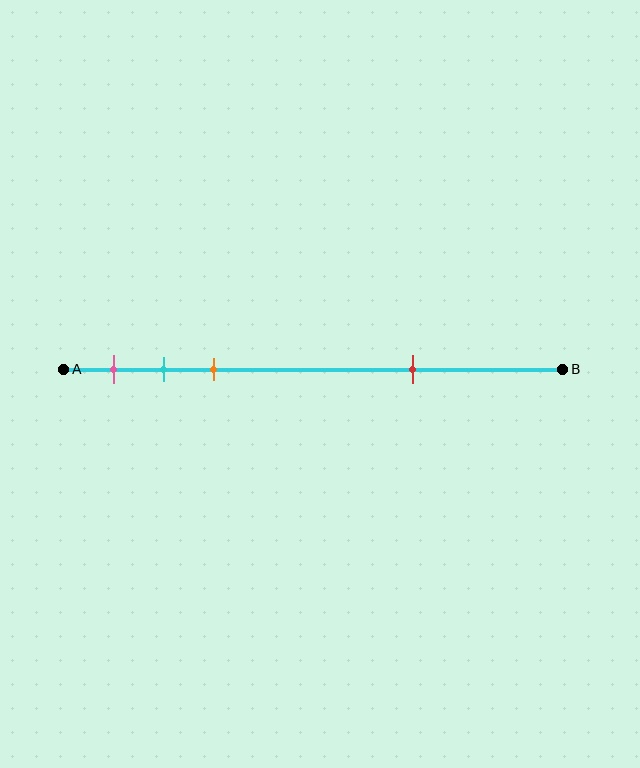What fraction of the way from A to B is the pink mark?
The pink mark is approximately 10% (0.1) of the way from A to B.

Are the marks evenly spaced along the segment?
No, the marks are not evenly spaced.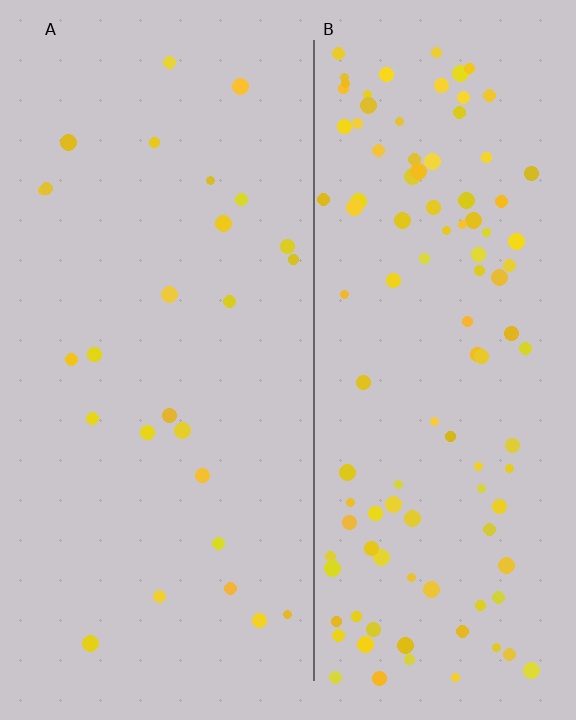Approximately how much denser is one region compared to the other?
Approximately 4.1× — region B over region A.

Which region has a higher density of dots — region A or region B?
B (the right).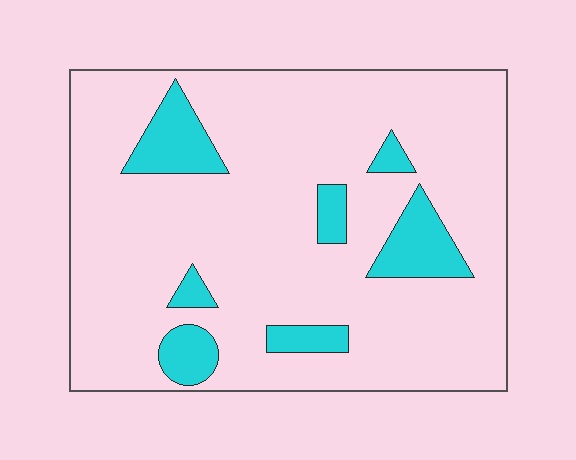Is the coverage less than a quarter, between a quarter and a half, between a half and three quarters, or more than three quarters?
Less than a quarter.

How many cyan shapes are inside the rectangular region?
7.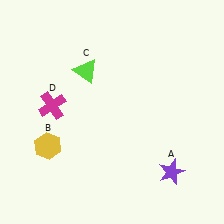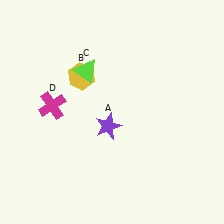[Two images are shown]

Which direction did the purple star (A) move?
The purple star (A) moved left.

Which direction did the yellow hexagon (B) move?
The yellow hexagon (B) moved up.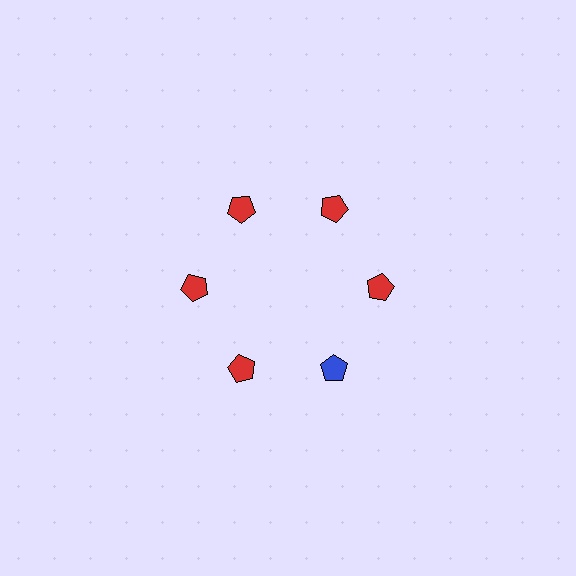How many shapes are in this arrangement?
There are 6 shapes arranged in a ring pattern.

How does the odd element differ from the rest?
It has a different color: blue instead of red.